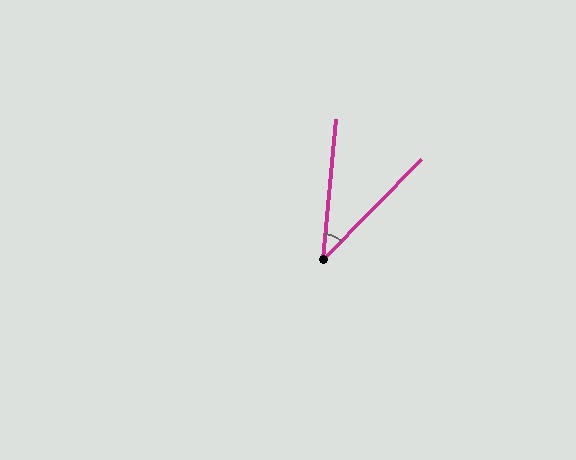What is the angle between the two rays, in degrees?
Approximately 39 degrees.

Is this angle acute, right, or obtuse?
It is acute.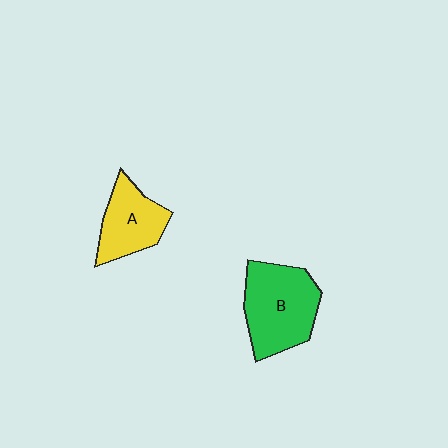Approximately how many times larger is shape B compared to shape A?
Approximately 1.5 times.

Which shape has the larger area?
Shape B (green).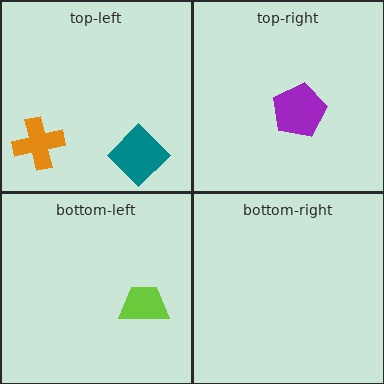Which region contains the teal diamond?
The top-left region.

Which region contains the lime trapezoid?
The bottom-left region.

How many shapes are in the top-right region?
1.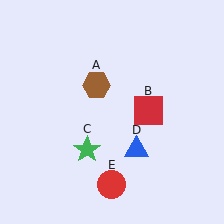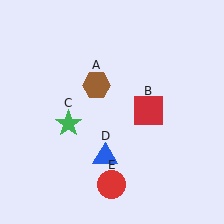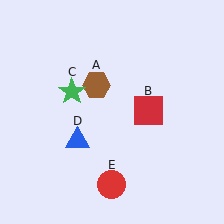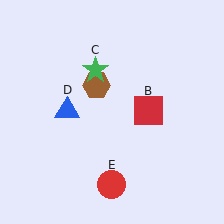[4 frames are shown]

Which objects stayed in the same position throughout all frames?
Brown hexagon (object A) and red square (object B) and red circle (object E) remained stationary.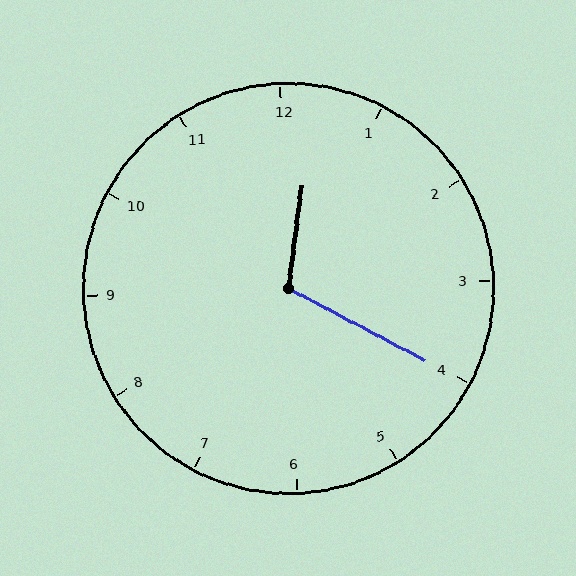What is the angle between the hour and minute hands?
Approximately 110 degrees.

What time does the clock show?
12:20.